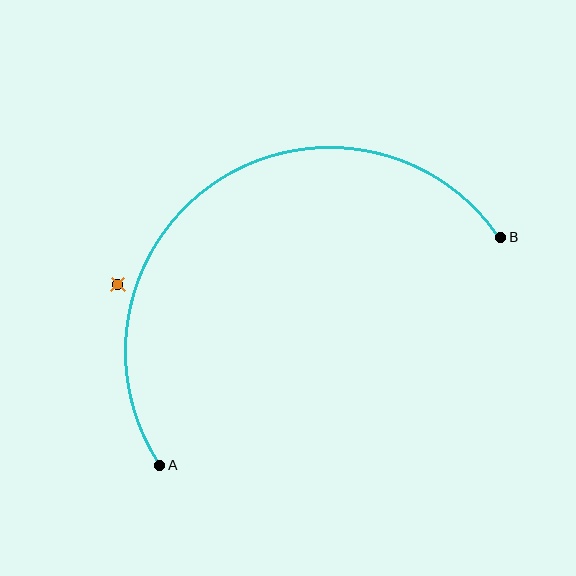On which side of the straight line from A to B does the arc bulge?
The arc bulges above and to the left of the straight line connecting A and B.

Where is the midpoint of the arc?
The arc midpoint is the point on the curve farthest from the straight line joining A and B. It sits above and to the left of that line.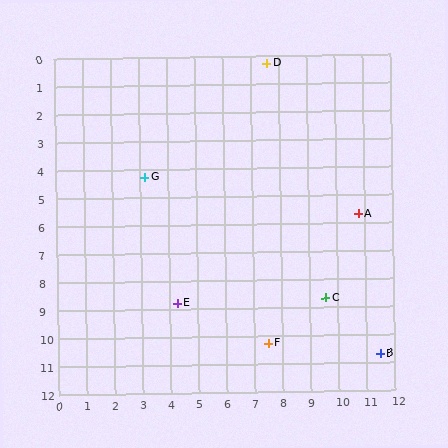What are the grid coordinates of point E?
Point E is at approximately (4.3, 8.8).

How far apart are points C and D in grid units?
Points C and D are about 8.6 grid units apart.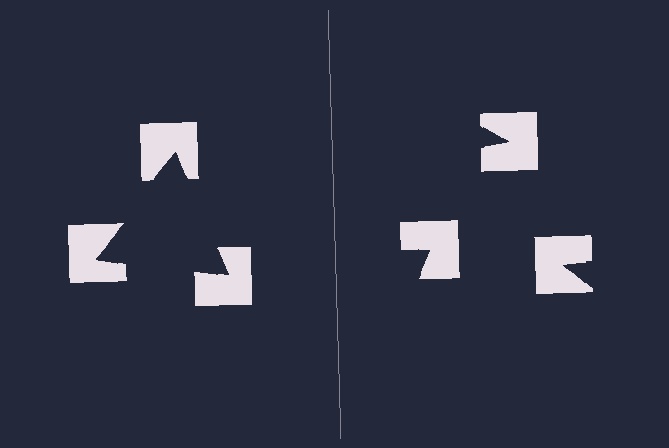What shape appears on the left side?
An illusory triangle.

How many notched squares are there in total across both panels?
6 — 3 on each side.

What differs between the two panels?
The notched squares are positioned identically on both sides; only the wedge orientations differ. On the left they align to a triangle; on the right they are misaligned.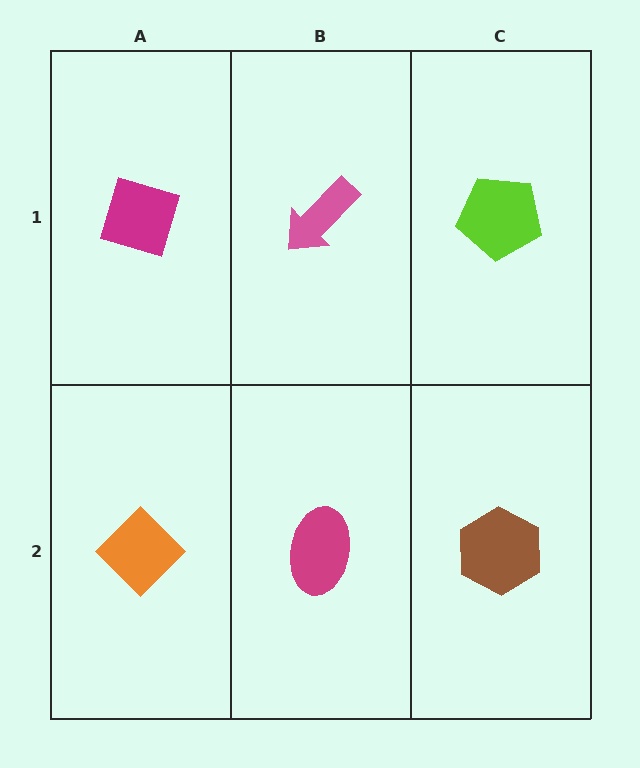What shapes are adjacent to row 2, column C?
A lime pentagon (row 1, column C), a magenta ellipse (row 2, column B).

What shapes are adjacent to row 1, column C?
A brown hexagon (row 2, column C), a pink arrow (row 1, column B).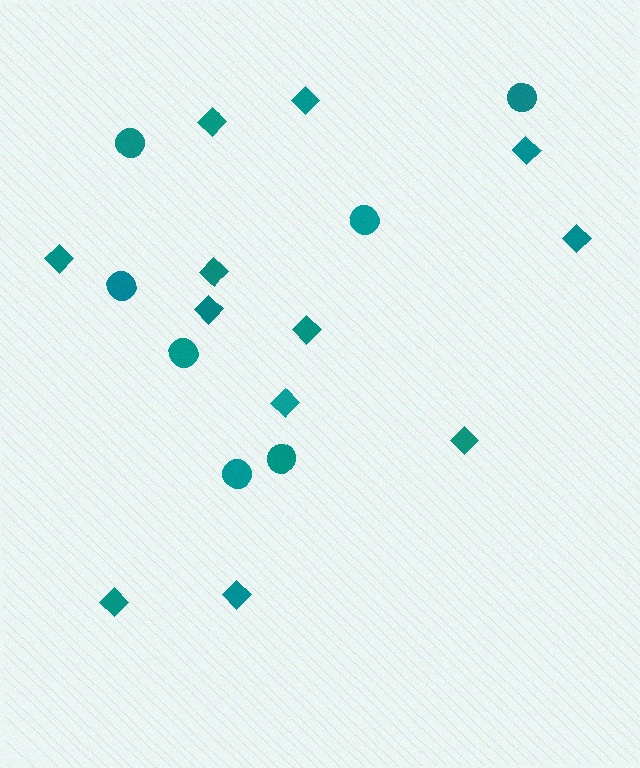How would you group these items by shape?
There are 2 groups: one group of circles (7) and one group of diamonds (12).